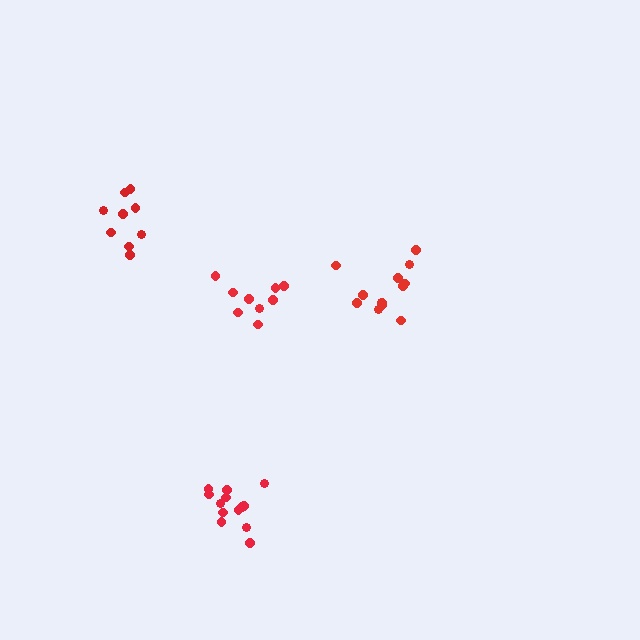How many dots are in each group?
Group 1: 13 dots, Group 2: 9 dots, Group 3: 13 dots, Group 4: 9 dots (44 total).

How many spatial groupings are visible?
There are 4 spatial groupings.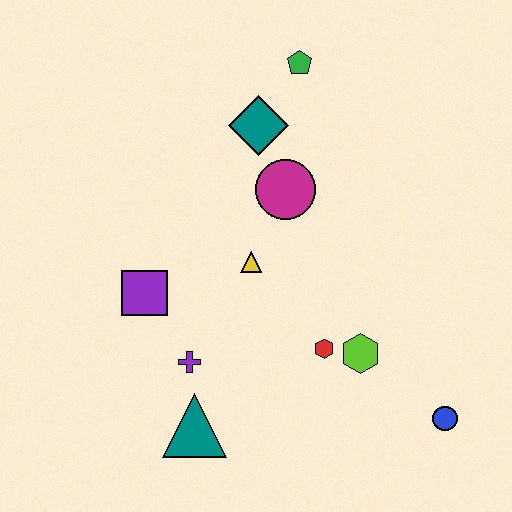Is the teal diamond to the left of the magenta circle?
Yes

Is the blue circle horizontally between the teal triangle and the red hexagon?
No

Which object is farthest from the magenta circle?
The blue circle is farthest from the magenta circle.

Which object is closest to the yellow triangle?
The magenta circle is closest to the yellow triangle.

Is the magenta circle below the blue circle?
No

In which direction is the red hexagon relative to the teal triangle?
The red hexagon is to the right of the teal triangle.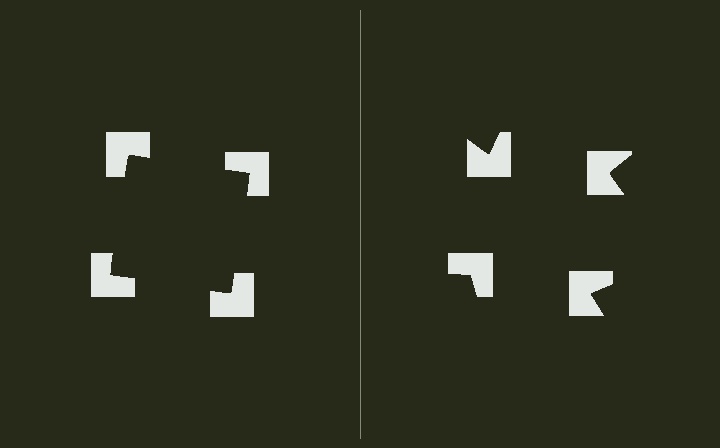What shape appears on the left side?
An illusory square.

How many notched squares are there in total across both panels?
8 — 4 on each side.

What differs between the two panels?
The notched squares are positioned identically on both sides; only the wedge orientations differ. On the left they align to a square; on the right they are misaligned.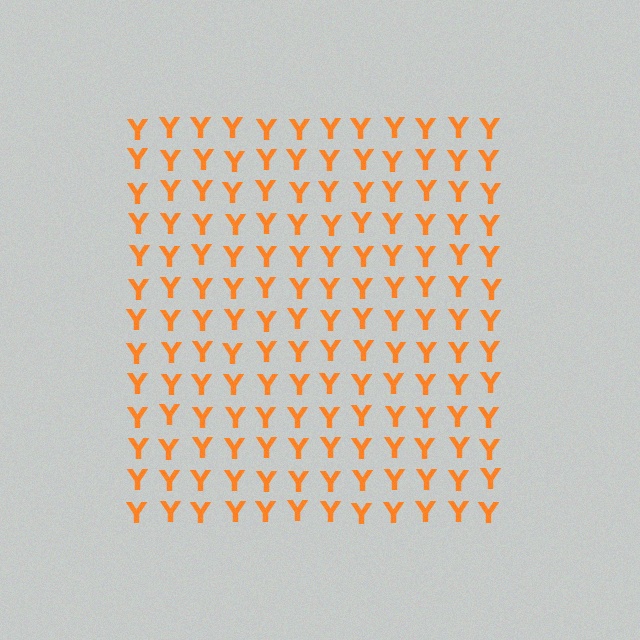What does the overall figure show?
The overall figure shows a square.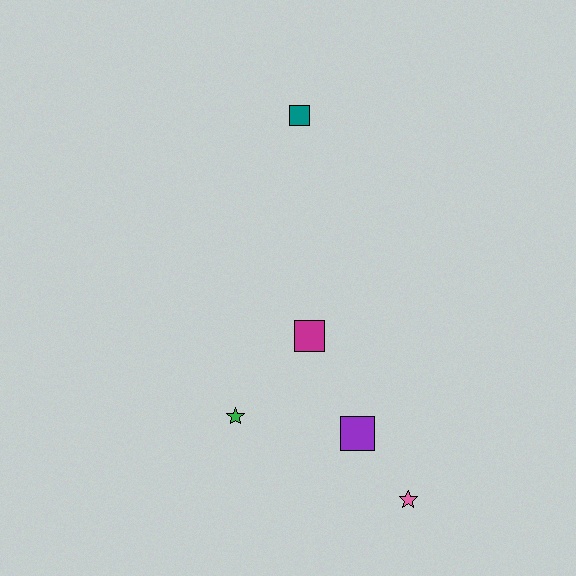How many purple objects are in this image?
There is 1 purple object.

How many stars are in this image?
There are 2 stars.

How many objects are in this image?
There are 5 objects.